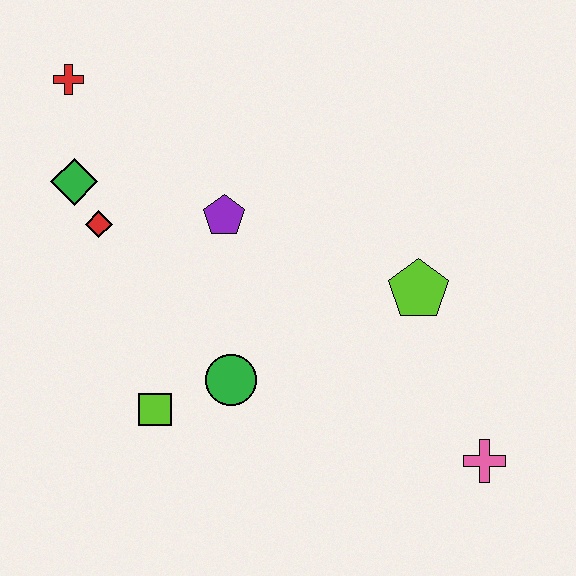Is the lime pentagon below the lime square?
No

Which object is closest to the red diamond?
The green diamond is closest to the red diamond.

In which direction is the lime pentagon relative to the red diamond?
The lime pentagon is to the right of the red diamond.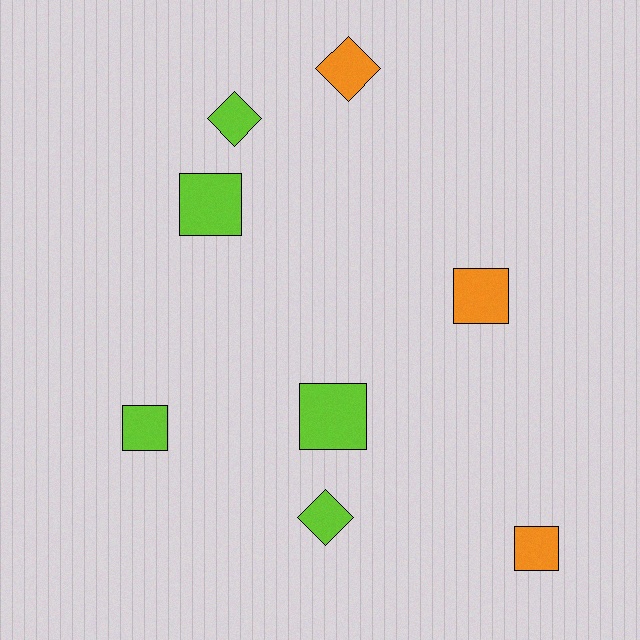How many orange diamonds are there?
There is 1 orange diamond.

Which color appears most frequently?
Lime, with 5 objects.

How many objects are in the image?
There are 8 objects.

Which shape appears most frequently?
Square, with 5 objects.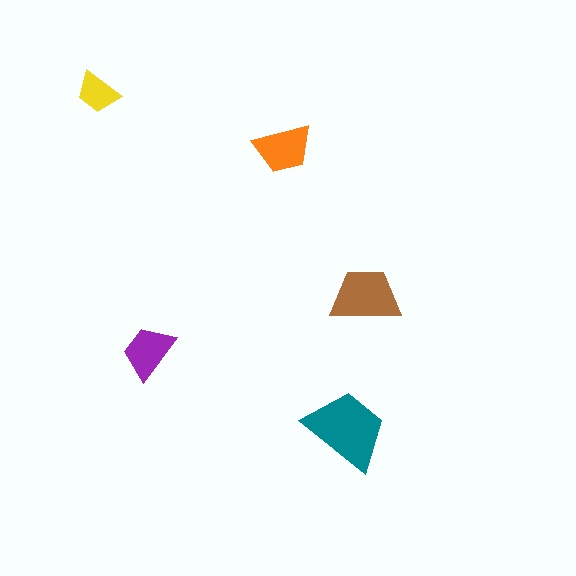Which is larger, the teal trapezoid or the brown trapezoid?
The teal one.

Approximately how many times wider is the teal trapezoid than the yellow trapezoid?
About 2 times wider.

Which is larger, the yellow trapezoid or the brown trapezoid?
The brown one.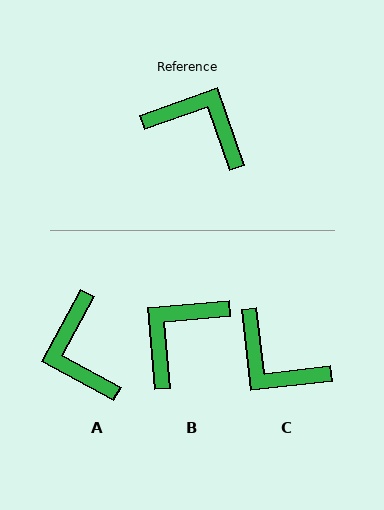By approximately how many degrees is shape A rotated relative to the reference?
Approximately 132 degrees counter-clockwise.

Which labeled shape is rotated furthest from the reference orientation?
C, about 167 degrees away.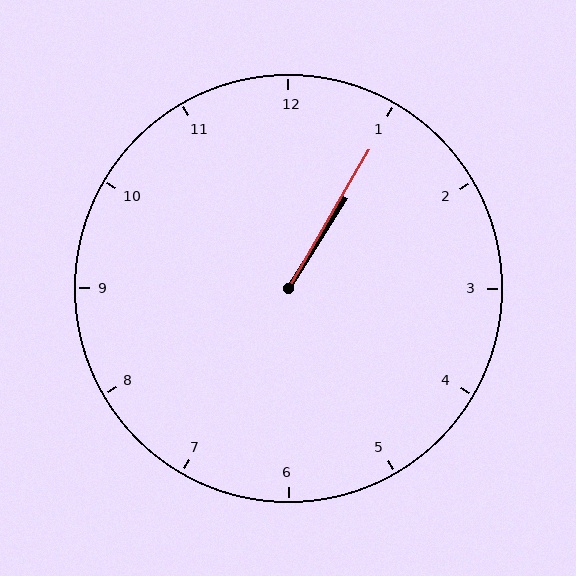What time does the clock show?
1:05.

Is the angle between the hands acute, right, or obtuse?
It is acute.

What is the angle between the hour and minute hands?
Approximately 2 degrees.